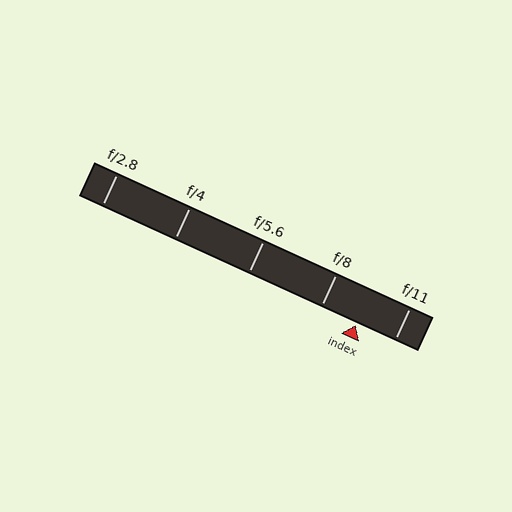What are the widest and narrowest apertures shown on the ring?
The widest aperture shown is f/2.8 and the narrowest is f/11.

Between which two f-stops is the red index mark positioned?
The index mark is between f/8 and f/11.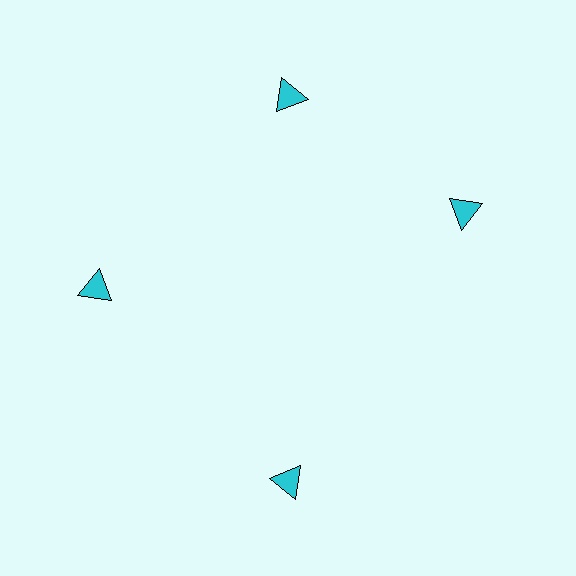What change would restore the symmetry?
The symmetry would be restored by rotating it back into even spacing with its neighbors so that all 4 triangles sit at equal angles and equal distance from the center.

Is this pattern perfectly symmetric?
No. The 4 cyan triangles are arranged in a ring, but one element near the 3 o'clock position is rotated out of alignment along the ring, breaking the 4-fold rotational symmetry.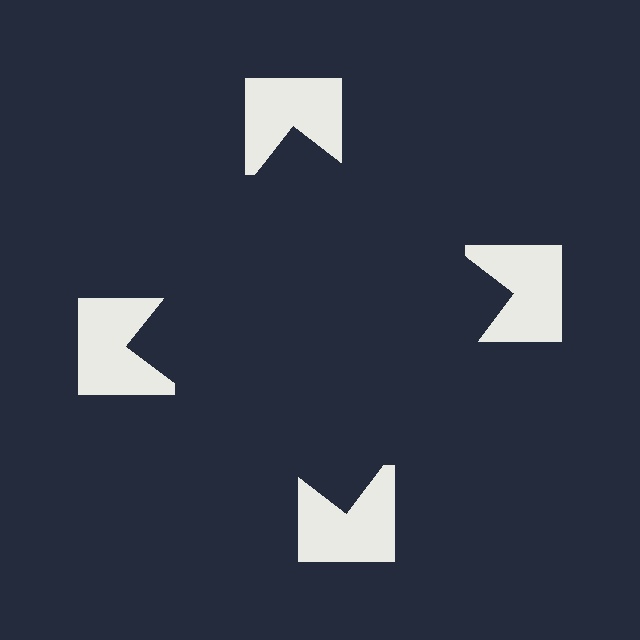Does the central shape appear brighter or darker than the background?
It typically appears slightly darker than the background, even though no actual brightness change is drawn.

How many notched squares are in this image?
There are 4 — one at each vertex of the illusory square.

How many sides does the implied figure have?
4 sides.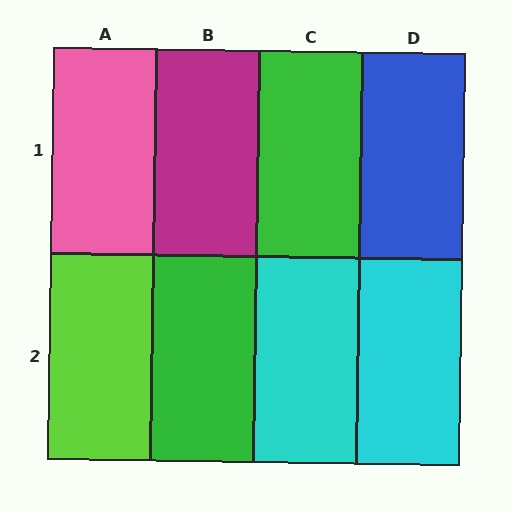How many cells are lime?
1 cell is lime.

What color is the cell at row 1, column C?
Green.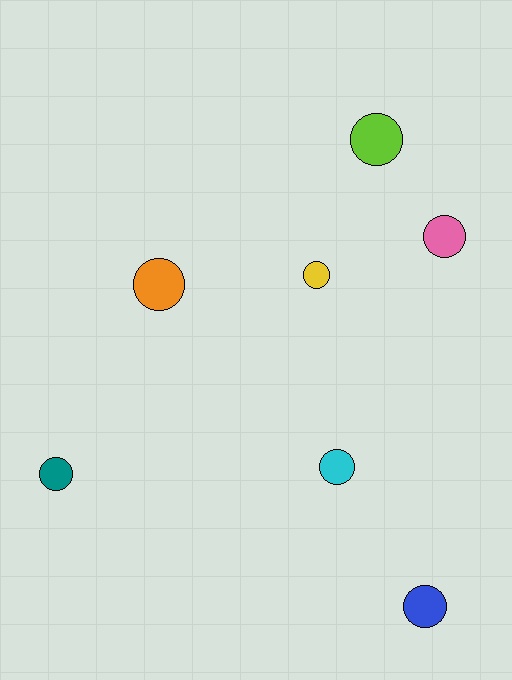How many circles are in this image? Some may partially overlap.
There are 7 circles.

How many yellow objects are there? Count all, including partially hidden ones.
There is 1 yellow object.